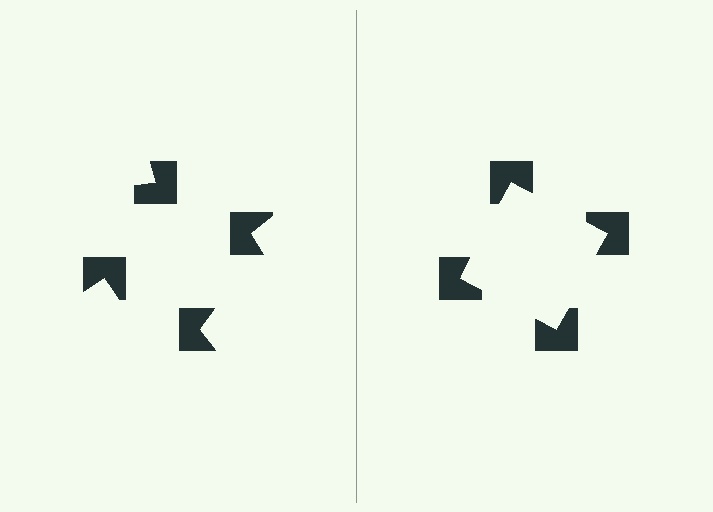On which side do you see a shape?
An illusory square appears on the right side. On the left side the wedge cuts are rotated, so no coherent shape forms.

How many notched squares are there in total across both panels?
8 — 4 on each side.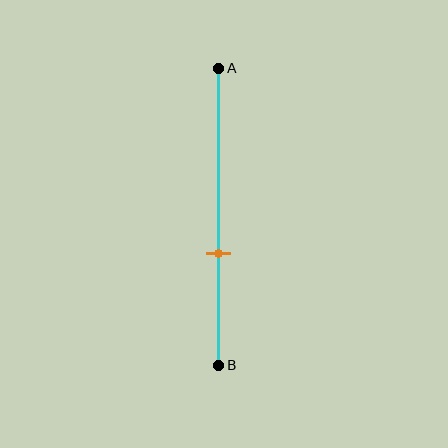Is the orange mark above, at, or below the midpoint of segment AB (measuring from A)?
The orange mark is below the midpoint of segment AB.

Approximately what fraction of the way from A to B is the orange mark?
The orange mark is approximately 60% of the way from A to B.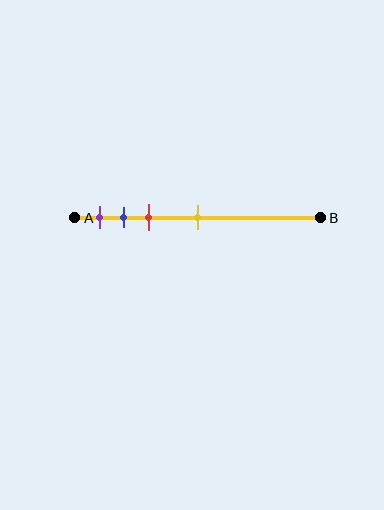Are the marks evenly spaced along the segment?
No, the marks are not evenly spaced.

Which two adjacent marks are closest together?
The blue and red marks are the closest adjacent pair.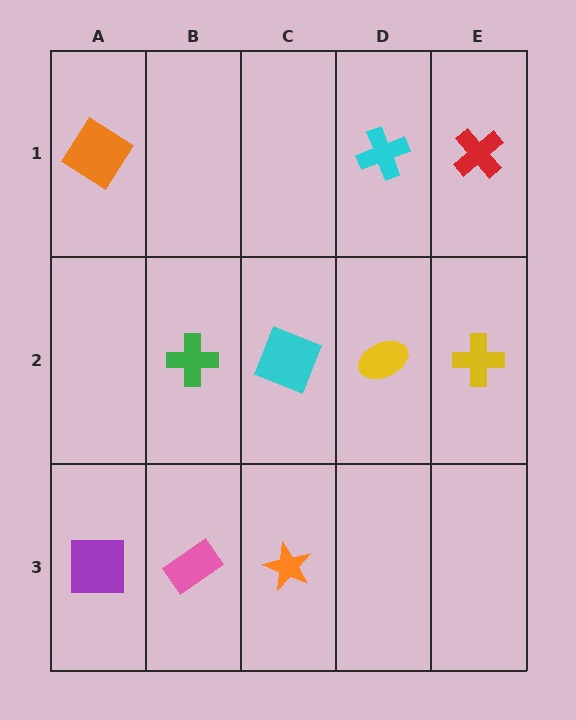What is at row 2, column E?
A yellow cross.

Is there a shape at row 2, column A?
No, that cell is empty.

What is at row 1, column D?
A cyan cross.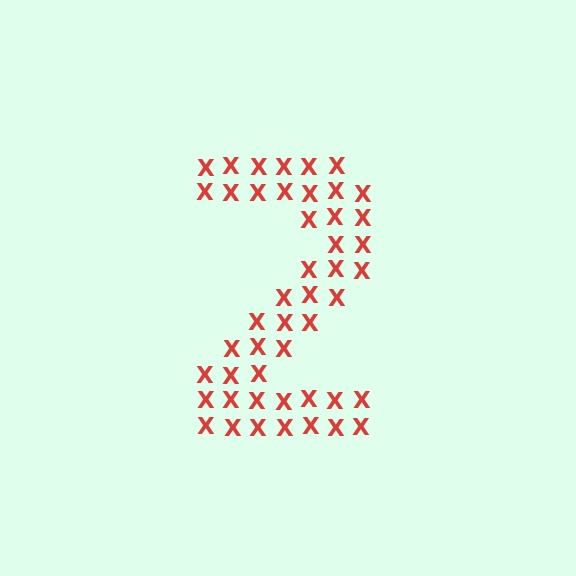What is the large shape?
The large shape is the digit 2.